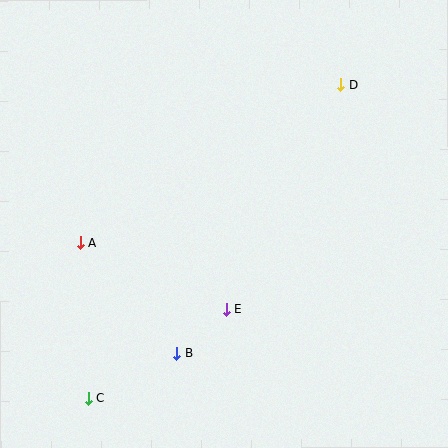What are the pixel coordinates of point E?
Point E is at (226, 309).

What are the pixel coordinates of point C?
Point C is at (88, 398).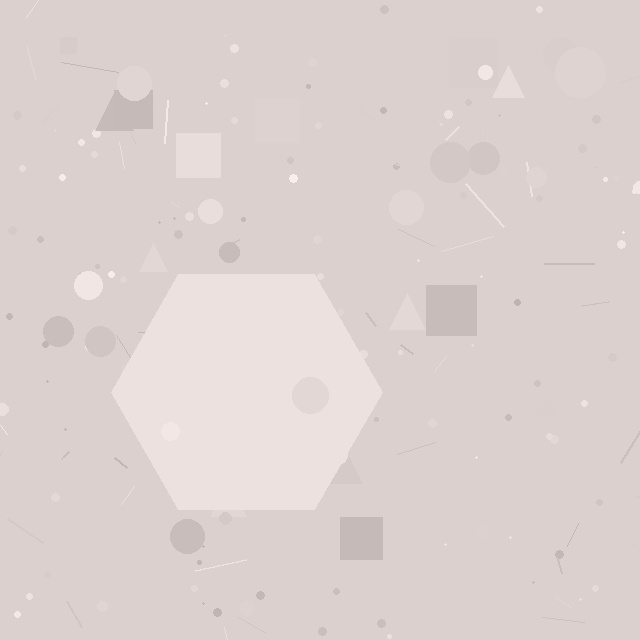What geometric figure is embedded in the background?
A hexagon is embedded in the background.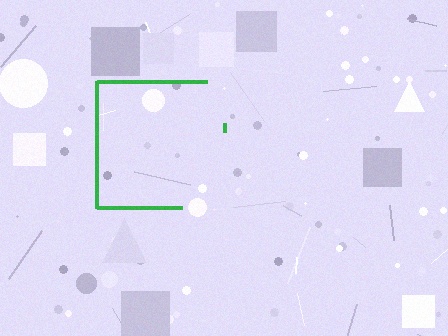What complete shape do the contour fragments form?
The contour fragments form a square.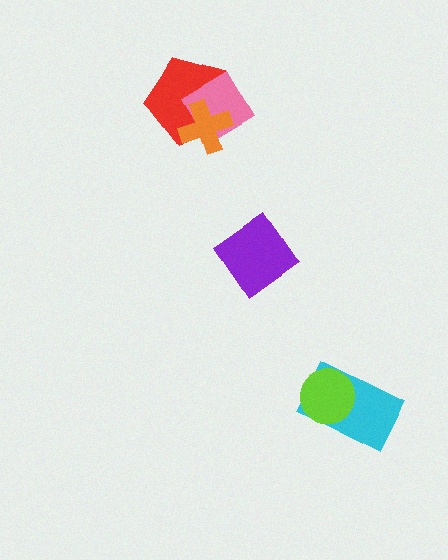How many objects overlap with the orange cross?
2 objects overlap with the orange cross.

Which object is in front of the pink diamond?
The orange cross is in front of the pink diamond.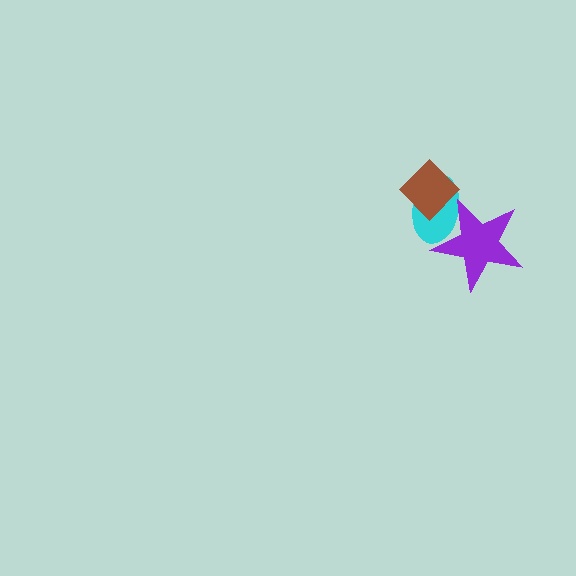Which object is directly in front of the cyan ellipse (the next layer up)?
The brown diamond is directly in front of the cyan ellipse.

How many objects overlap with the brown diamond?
1 object overlaps with the brown diamond.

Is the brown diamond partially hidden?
No, no other shape covers it.